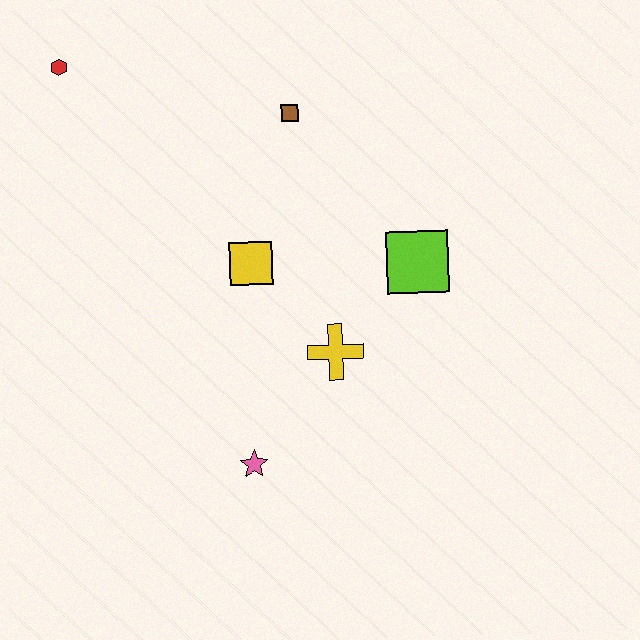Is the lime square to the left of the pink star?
No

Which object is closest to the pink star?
The yellow cross is closest to the pink star.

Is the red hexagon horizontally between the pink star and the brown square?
No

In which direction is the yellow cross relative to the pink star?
The yellow cross is above the pink star.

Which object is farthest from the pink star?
The red hexagon is farthest from the pink star.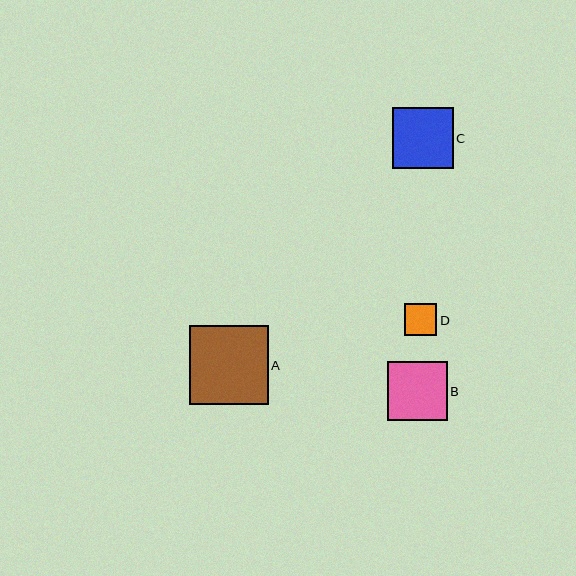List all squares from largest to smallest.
From largest to smallest: A, C, B, D.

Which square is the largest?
Square A is the largest with a size of approximately 79 pixels.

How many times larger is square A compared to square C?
Square A is approximately 1.3 times the size of square C.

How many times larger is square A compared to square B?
Square A is approximately 1.3 times the size of square B.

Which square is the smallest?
Square D is the smallest with a size of approximately 33 pixels.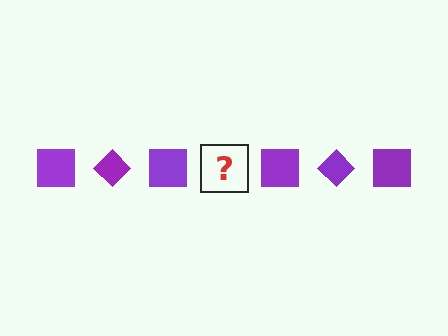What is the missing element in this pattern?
The missing element is a purple diamond.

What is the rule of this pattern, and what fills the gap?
The rule is that the pattern cycles through square, diamond shapes in purple. The gap should be filled with a purple diamond.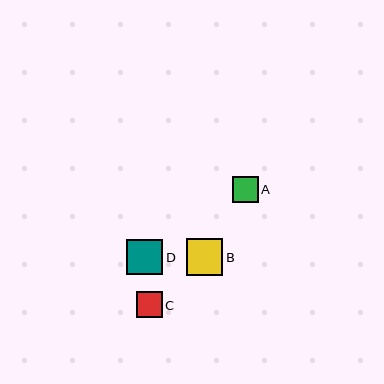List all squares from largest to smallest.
From largest to smallest: B, D, A, C.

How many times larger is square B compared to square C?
Square B is approximately 1.4 times the size of square C.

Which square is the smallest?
Square C is the smallest with a size of approximately 26 pixels.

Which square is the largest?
Square B is the largest with a size of approximately 36 pixels.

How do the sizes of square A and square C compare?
Square A and square C are approximately the same size.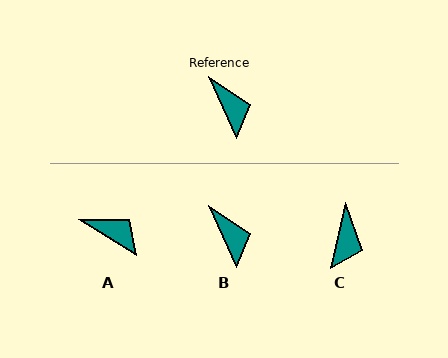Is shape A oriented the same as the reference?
No, it is off by about 34 degrees.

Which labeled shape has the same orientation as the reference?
B.